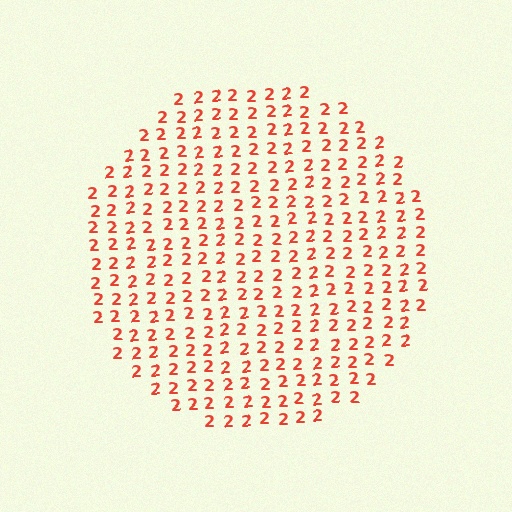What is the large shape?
The large shape is a circle.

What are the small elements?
The small elements are digit 2's.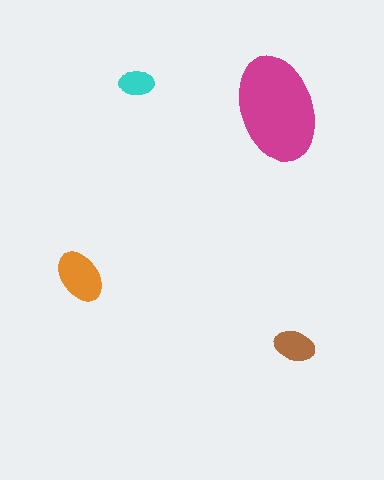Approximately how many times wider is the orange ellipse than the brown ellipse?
About 1.5 times wider.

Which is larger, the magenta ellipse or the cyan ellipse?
The magenta one.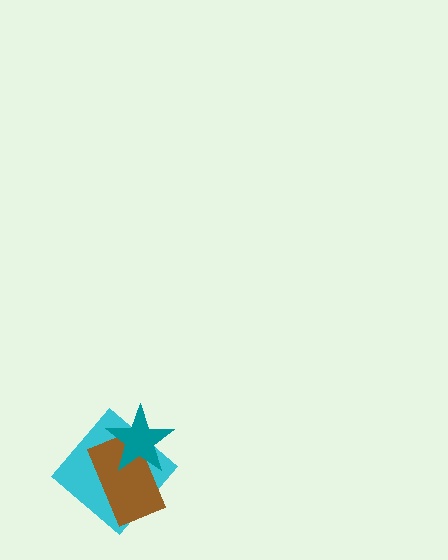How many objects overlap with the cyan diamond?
2 objects overlap with the cyan diamond.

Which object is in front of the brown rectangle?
The teal star is in front of the brown rectangle.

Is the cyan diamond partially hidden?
Yes, it is partially covered by another shape.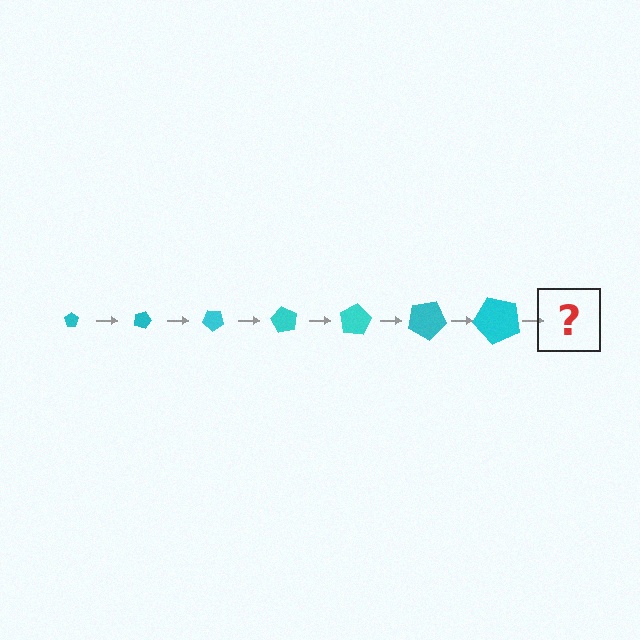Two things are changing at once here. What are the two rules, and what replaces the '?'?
The two rules are that the pentagon grows larger each step and it rotates 20 degrees each step. The '?' should be a pentagon, larger than the previous one and rotated 140 degrees from the start.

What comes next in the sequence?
The next element should be a pentagon, larger than the previous one and rotated 140 degrees from the start.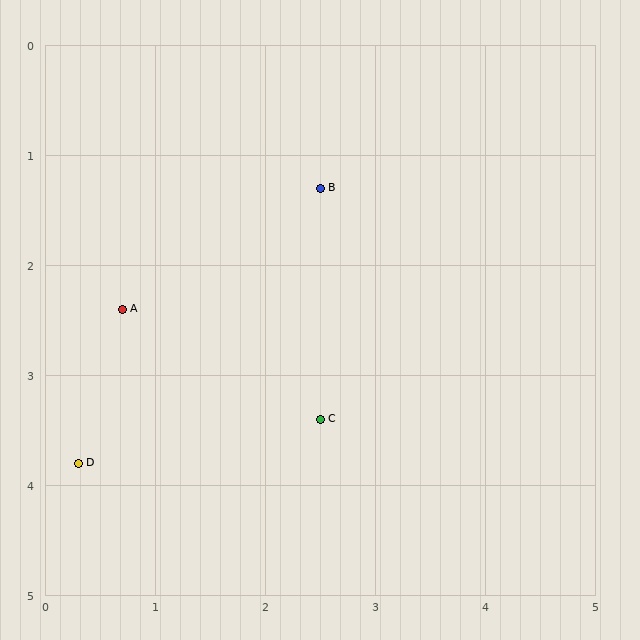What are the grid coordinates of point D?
Point D is at approximately (0.3, 3.8).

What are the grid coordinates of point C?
Point C is at approximately (2.5, 3.4).